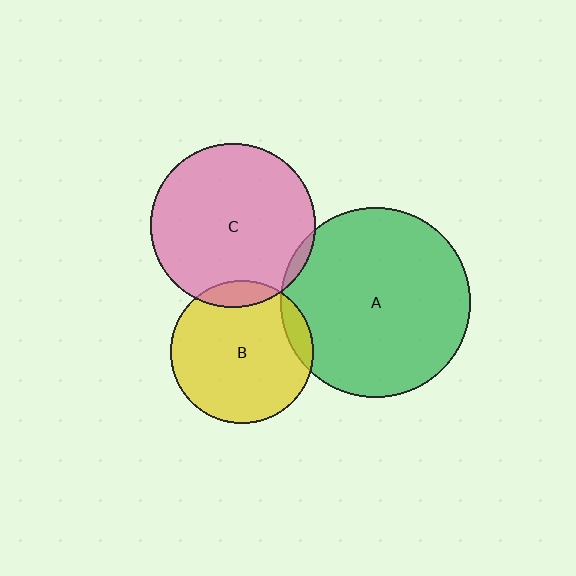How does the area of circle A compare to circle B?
Approximately 1.8 times.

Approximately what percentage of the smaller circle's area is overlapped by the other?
Approximately 5%.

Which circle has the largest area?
Circle A (green).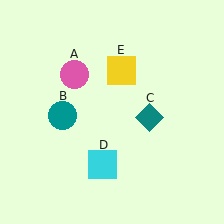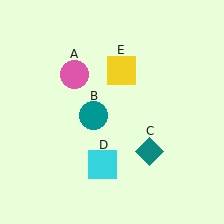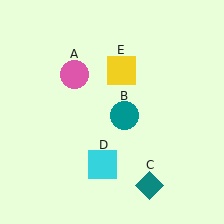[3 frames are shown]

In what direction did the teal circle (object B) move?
The teal circle (object B) moved right.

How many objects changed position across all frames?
2 objects changed position: teal circle (object B), teal diamond (object C).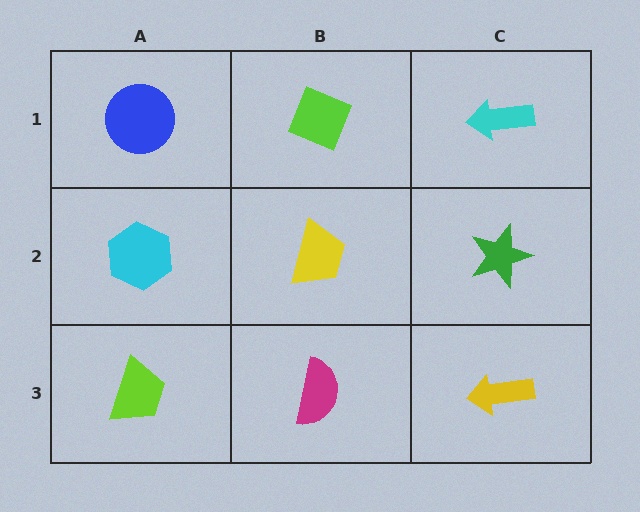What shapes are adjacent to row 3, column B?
A yellow trapezoid (row 2, column B), a lime trapezoid (row 3, column A), a yellow arrow (row 3, column C).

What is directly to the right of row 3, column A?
A magenta semicircle.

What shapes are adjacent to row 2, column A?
A blue circle (row 1, column A), a lime trapezoid (row 3, column A), a yellow trapezoid (row 2, column B).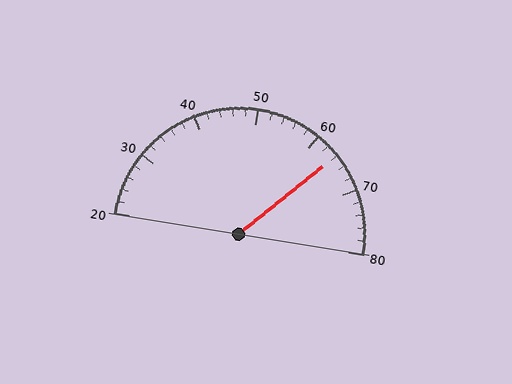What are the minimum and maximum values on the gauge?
The gauge ranges from 20 to 80.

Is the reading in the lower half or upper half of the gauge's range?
The reading is in the upper half of the range (20 to 80).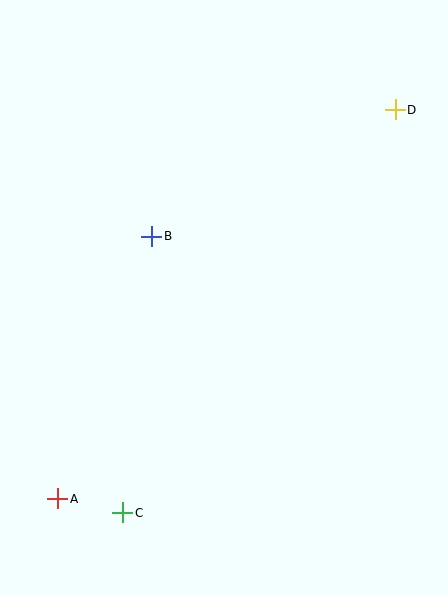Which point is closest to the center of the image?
Point B at (152, 236) is closest to the center.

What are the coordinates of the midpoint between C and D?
The midpoint between C and D is at (259, 311).